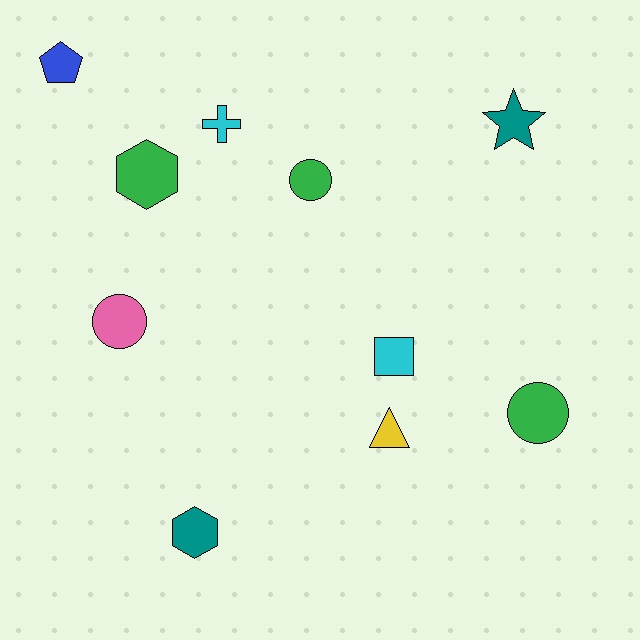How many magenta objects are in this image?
There are no magenta objects.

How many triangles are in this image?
There is 1 triangle.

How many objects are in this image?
There are 10 objects.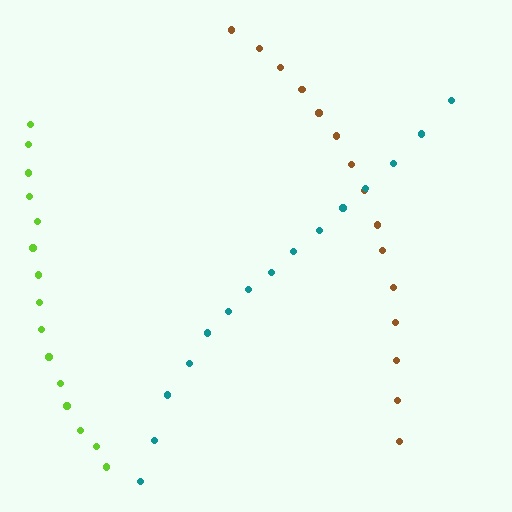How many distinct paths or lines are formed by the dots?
There are 3 distinct paths.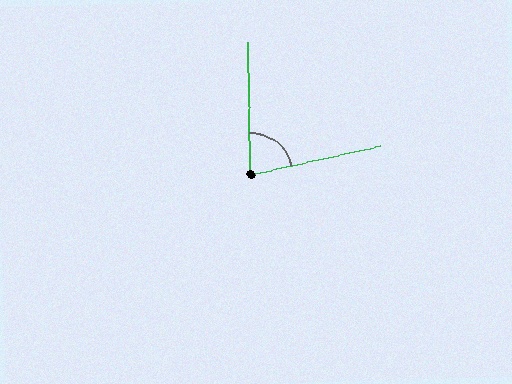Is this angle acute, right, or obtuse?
It is acute.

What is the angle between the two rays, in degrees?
Approximately 79 degrees.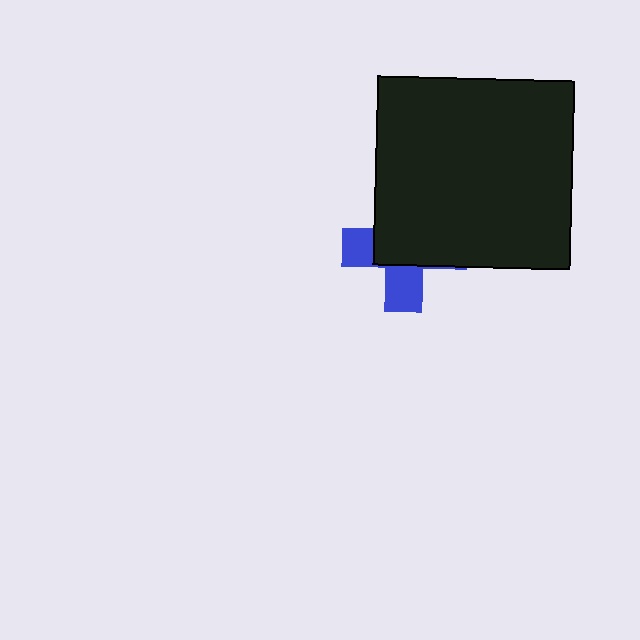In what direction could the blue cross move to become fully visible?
The blue cross could move toward the lower-left. That would shift it out from behind the black rectangle entirely.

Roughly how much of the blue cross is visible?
A small part of it is visible (roughly 38%).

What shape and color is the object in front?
The object in front is a black rectangle.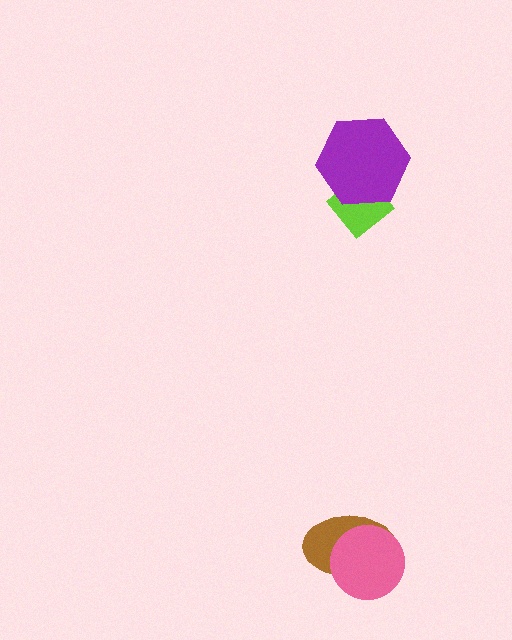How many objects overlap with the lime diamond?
1 object overlaps with the lime diamond.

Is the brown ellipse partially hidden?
Yes, it is partially covered by another shape.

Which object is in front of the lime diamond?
The purple hexagon is in front of the lime diamond.